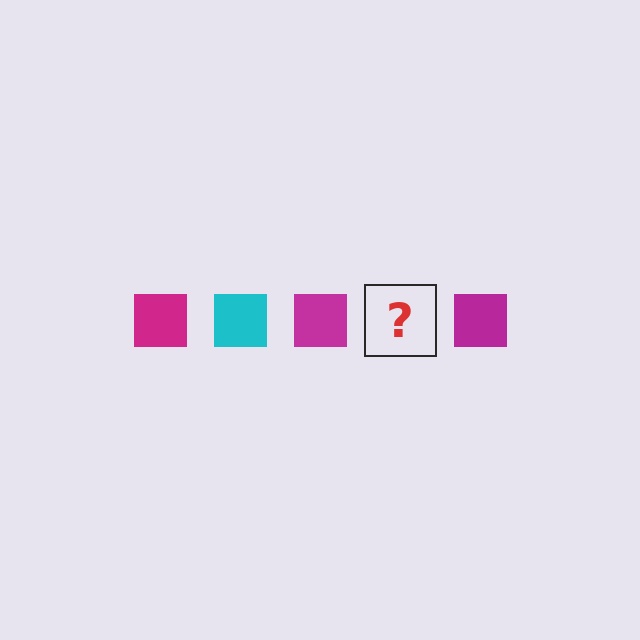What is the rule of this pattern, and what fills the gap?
The rule is that the pattern cycles through magenta, cyan squares. The gap should be filled with a cyan square.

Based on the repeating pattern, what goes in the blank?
The blank should be a cyan square.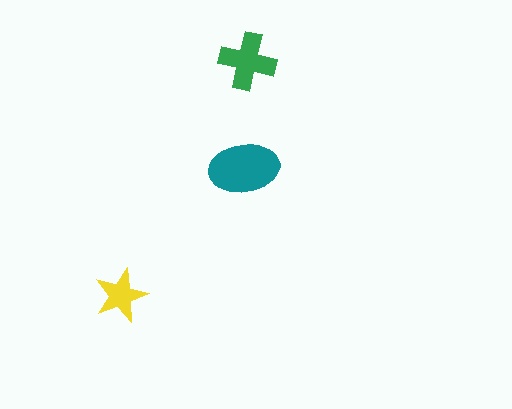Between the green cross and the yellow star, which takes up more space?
The green cross.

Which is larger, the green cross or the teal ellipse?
The teal ellipse.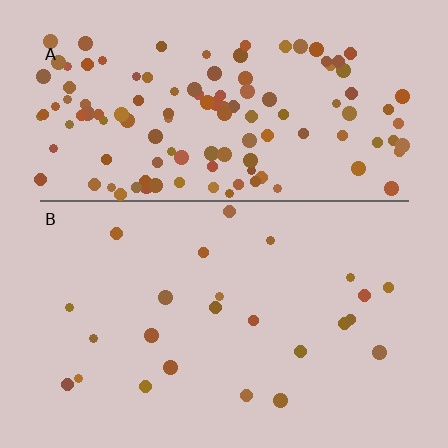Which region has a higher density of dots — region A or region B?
A (the top).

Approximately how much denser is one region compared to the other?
Approximately 5.1× — region A over region B.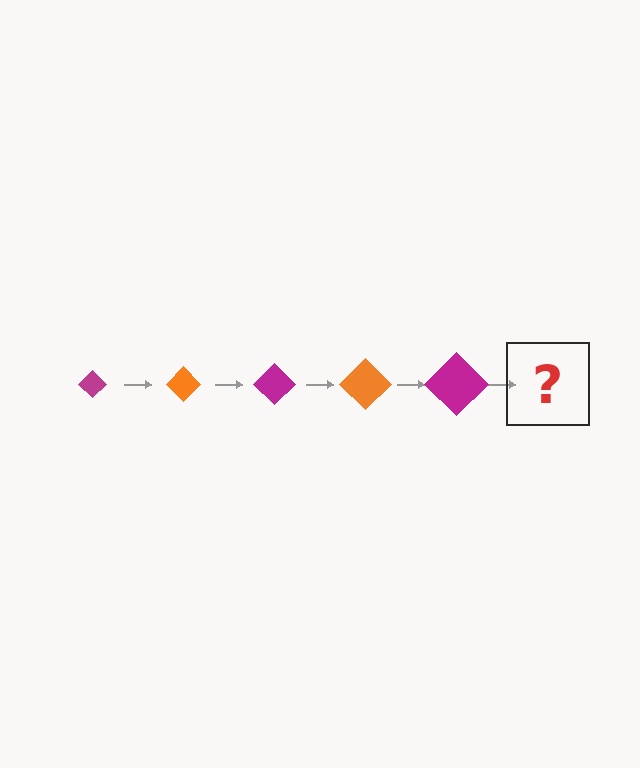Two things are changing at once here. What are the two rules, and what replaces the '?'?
The two rules are that the diamond grows larger each step and the color cycles through magenta and orange. The '?' should be an orange diamond, larger than the previous one.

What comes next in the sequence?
The next element should be an orange diamond, larger than the previous one.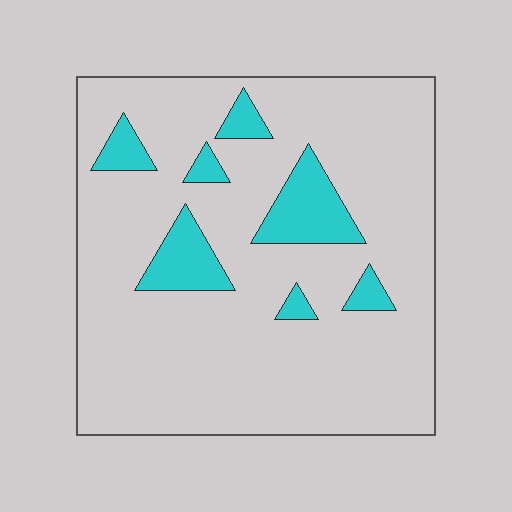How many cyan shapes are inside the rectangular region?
7.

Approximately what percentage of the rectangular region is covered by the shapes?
Approximately 15%.